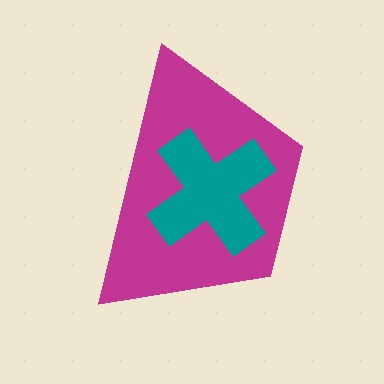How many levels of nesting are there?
2.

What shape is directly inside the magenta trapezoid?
The teal cross.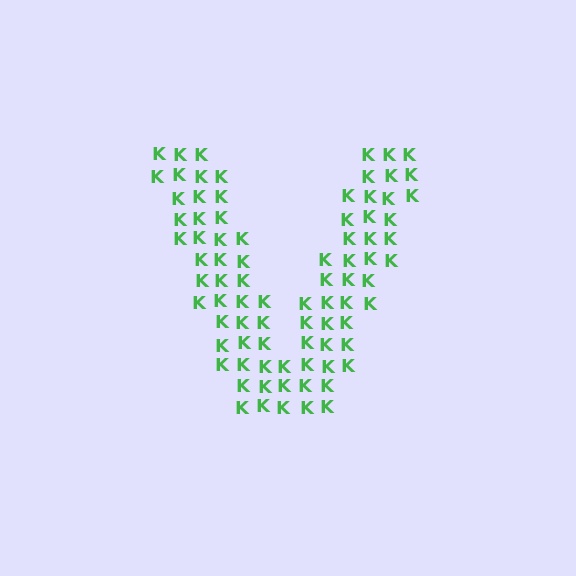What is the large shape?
The large shape is the letter V.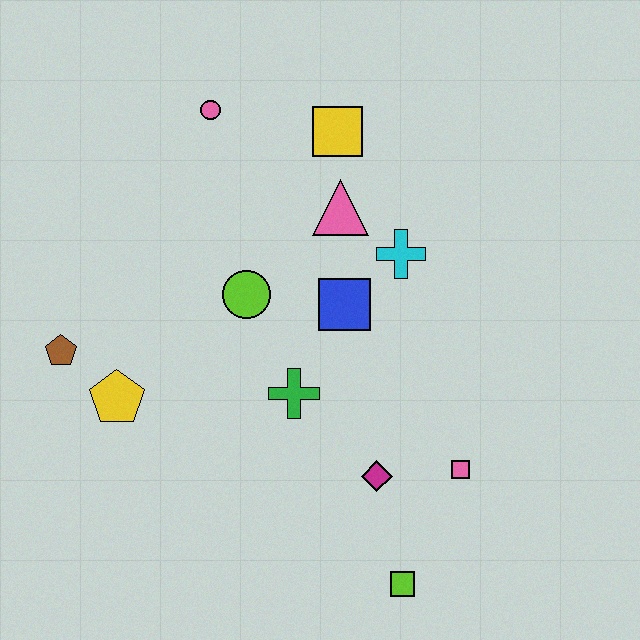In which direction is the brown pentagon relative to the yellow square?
The brown pentagon is to the left of the yellow square.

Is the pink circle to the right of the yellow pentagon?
Yes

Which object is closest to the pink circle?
The yellow square is closest to the pink circle.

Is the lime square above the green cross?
No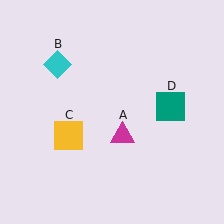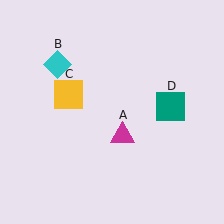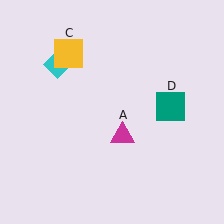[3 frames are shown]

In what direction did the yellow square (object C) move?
The yellow square (object C) moved up.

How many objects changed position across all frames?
1 object changed position: yellow square (object C).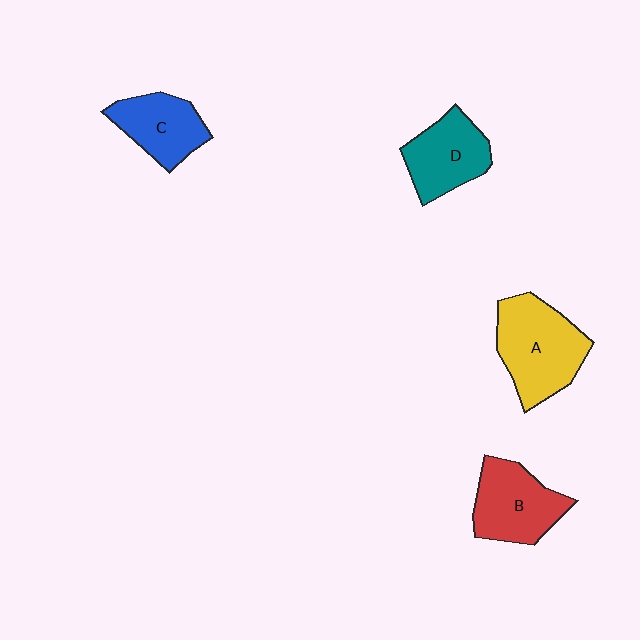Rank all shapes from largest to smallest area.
From largest to smallest: A (yellow), B (red), D (teal), C (blue).